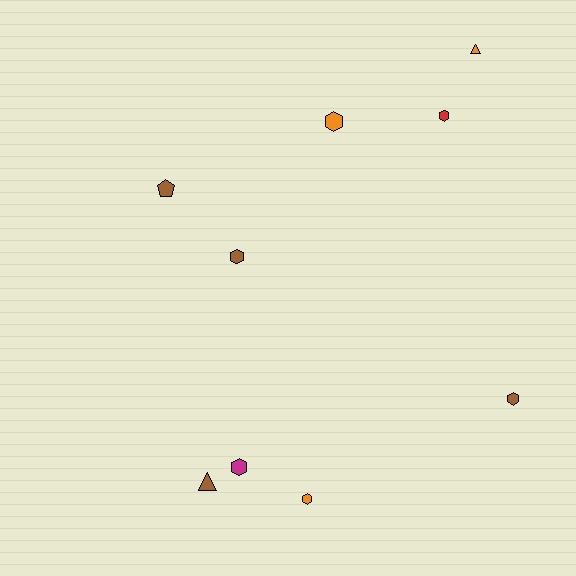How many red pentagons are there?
There are no red pentagons.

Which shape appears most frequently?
Hexagon, with 6 objects.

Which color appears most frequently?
Brown, with 4 objects.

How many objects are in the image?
There are 9 objects.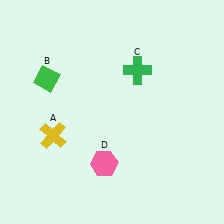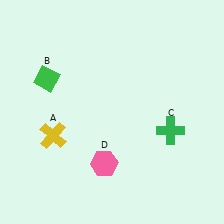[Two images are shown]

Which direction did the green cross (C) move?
The green cross (C) moved down.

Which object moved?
The green cross (C) moved down.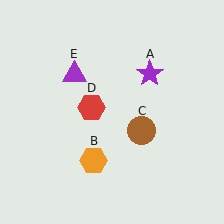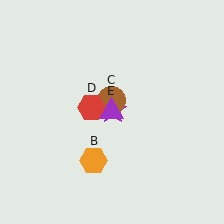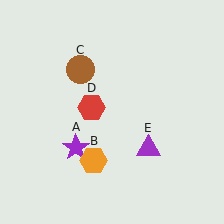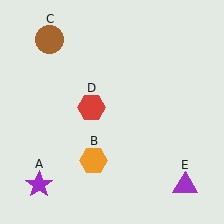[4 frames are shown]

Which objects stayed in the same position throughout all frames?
Orange hexagon (object B) and red hexagon (object D) remained stationary.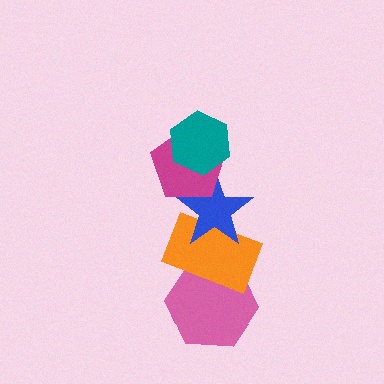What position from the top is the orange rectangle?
The orange rectangle is 4th from the top.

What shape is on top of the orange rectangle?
The blue star is on top of the orange rectangle.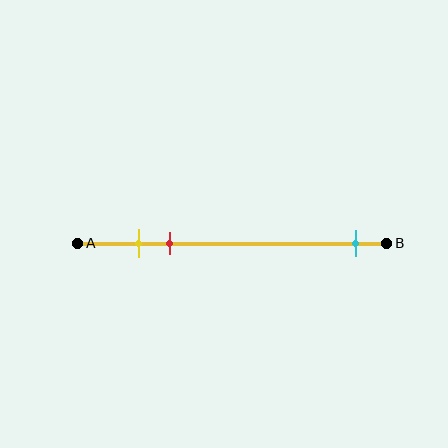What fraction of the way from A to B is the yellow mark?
The yellow mark is approximately 20% (0.2) of the way from A to B.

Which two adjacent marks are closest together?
The yellow and red marks are the closest adjacent pair.